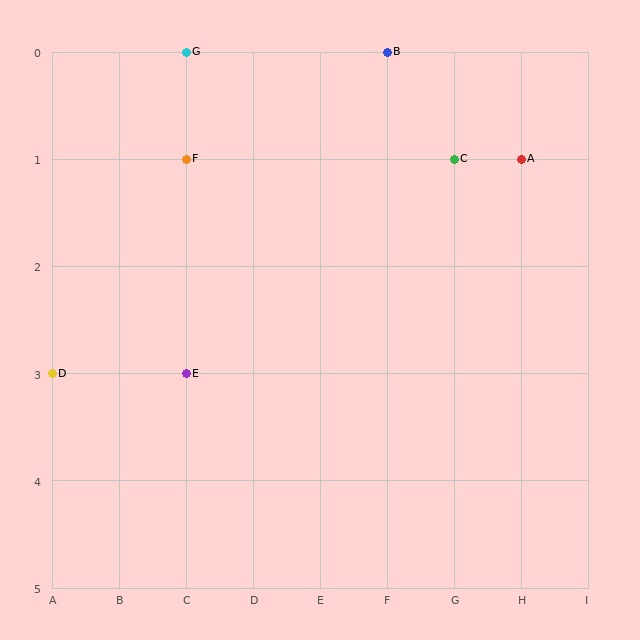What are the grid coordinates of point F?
Point F is at grid coordinates (C, 1).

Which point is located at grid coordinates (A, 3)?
Point D is at (A, 3).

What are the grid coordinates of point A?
Point A is at grid coordinates (H, 1).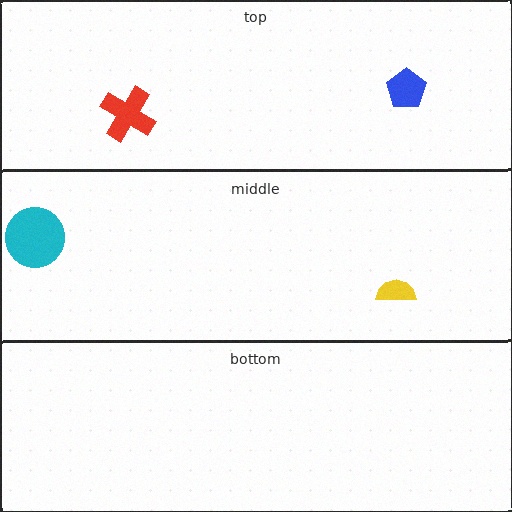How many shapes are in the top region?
2.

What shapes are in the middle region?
The cyan circle, the yellow semicircle.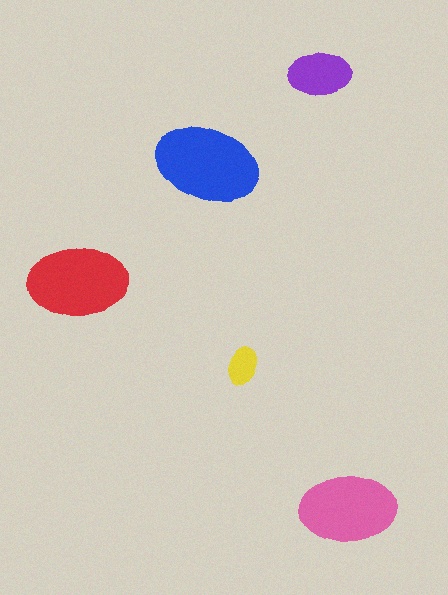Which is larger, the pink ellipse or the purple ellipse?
The pink one.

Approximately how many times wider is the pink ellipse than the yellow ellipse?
About 2.5 times wider.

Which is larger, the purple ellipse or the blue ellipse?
The blue one.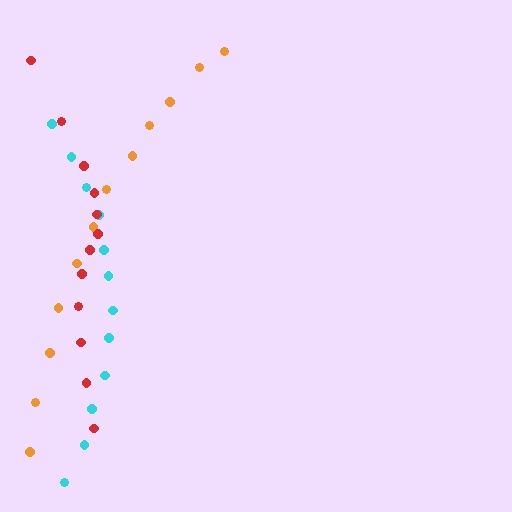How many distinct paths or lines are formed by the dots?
There are 3 distinct paths.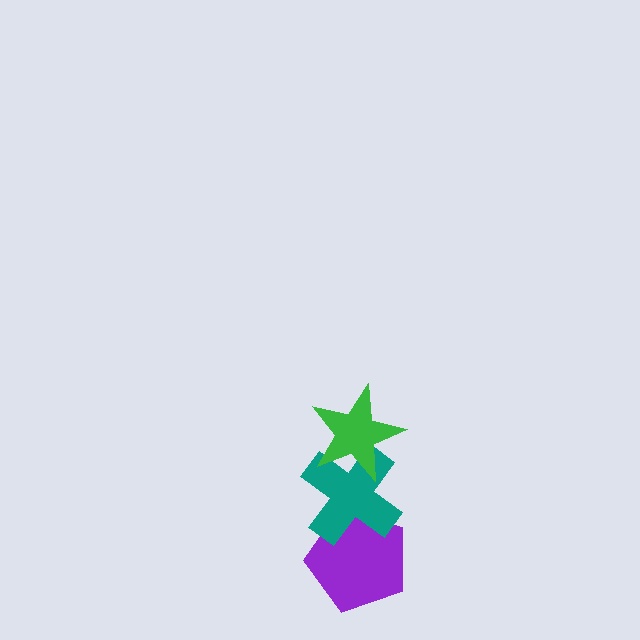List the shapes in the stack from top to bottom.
From top to bottom: the green star, the teal cross, the purple pentagon.